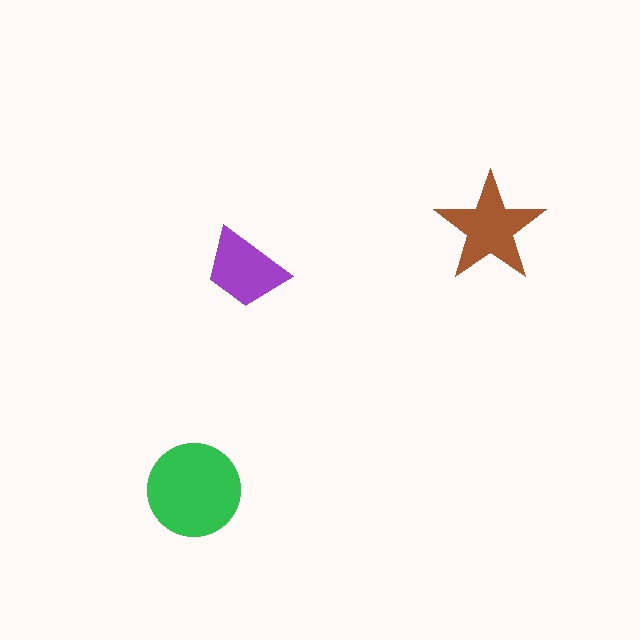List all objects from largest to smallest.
The green circle, the brown star, the purple trapezoid.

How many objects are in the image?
There are 3 objects in the image.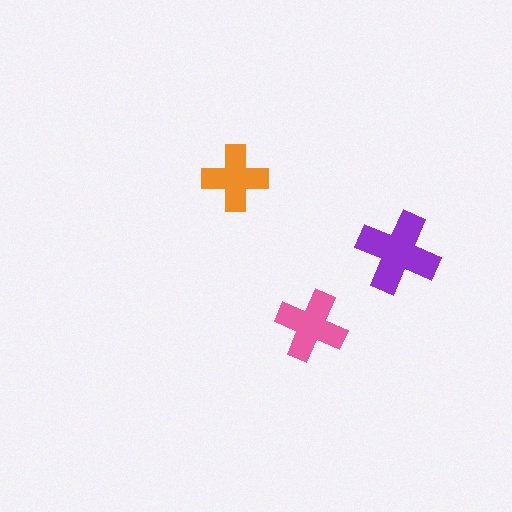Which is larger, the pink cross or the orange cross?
The pink one.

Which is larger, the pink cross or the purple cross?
The purple one.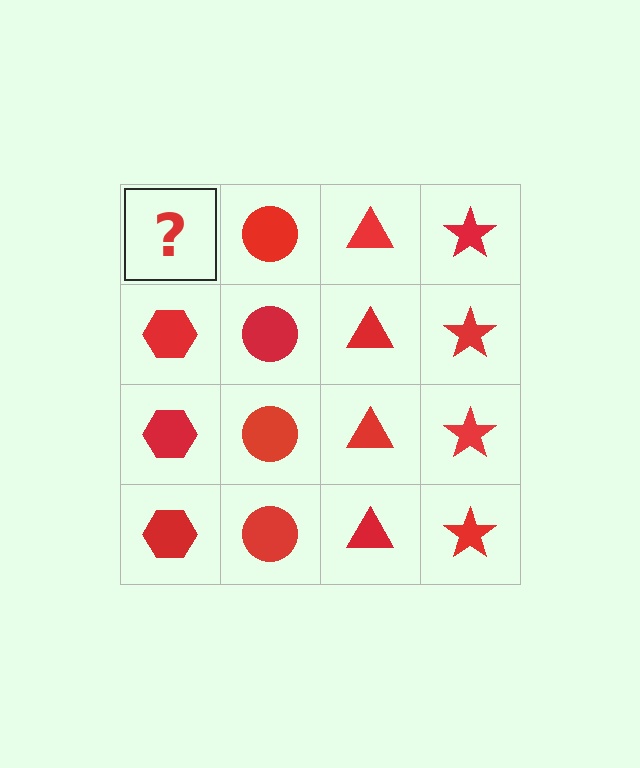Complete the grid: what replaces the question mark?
The question mark should be replaced with a red hexagon.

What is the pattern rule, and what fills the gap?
The rule is that each column has a consistent shape. The gap should be filled with a red hexagon.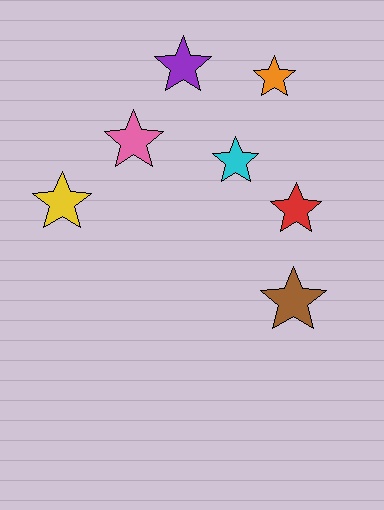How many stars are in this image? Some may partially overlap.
There are 7 stars.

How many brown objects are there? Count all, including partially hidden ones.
There is 1 brown object.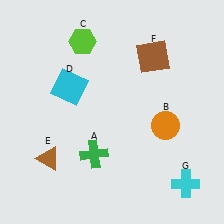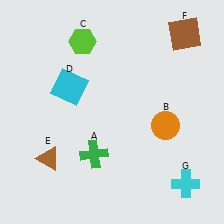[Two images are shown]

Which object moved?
The brown square (F) moved right.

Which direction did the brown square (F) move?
The brown square (F) moved right.